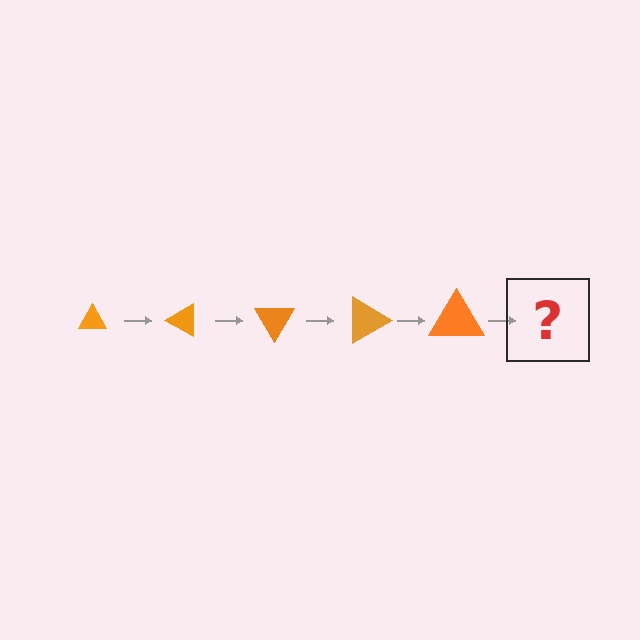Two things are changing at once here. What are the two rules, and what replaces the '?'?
The two rules are that the triangle grows larger each step and it rotates 30 degrees each step. The '?' should be a triangle, larger than the previous one and rotated 150 degrees from the start.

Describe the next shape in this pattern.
It should be a triangle, larger than the previous one and rotated 150 degrees from the start.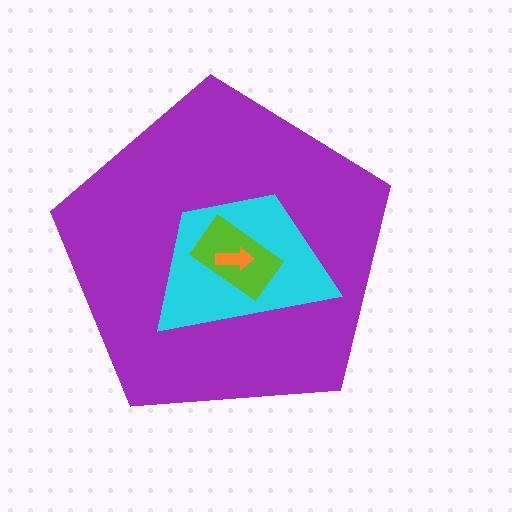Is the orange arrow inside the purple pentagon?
Yes.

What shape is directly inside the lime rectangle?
The orange arrow.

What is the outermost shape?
The purple pentagon.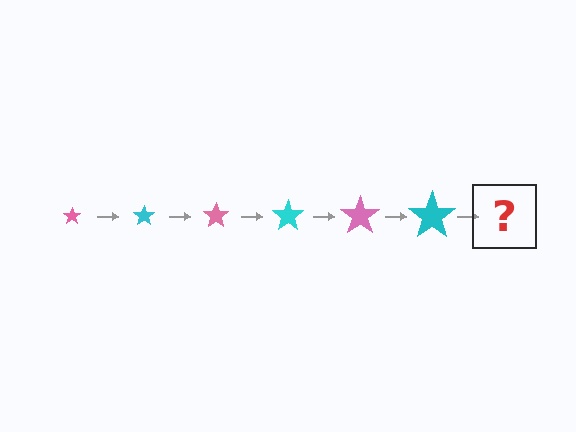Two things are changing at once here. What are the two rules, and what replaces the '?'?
The two rules are that the star grows larger each step and the color cycles through pink and cyan. The '?' should be a pink star, larger than the previous one.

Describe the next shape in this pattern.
It should be a pink star, larger than the previous one.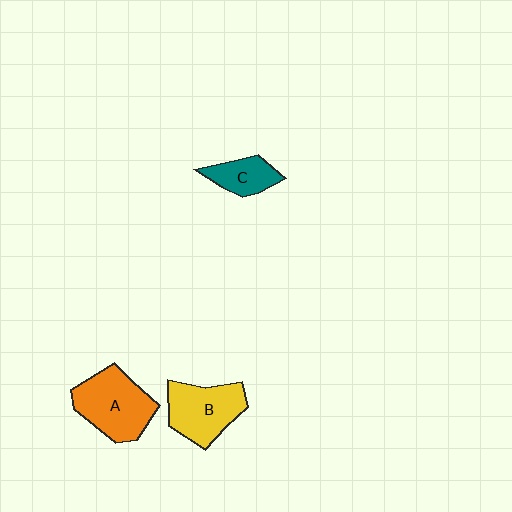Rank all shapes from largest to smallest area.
From largest to smallest: A (orange), B (yellow), C (teal).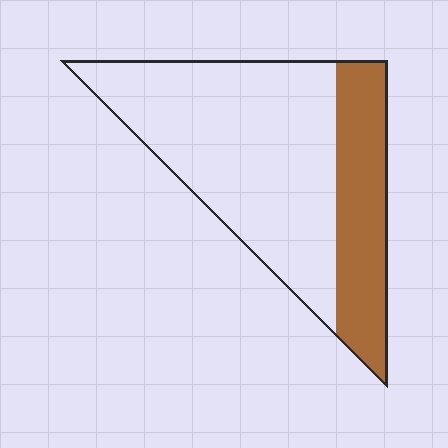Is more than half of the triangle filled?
No.